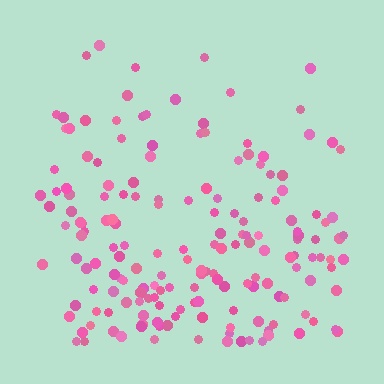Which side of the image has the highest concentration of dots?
The bottom.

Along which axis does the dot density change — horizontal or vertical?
Vertical.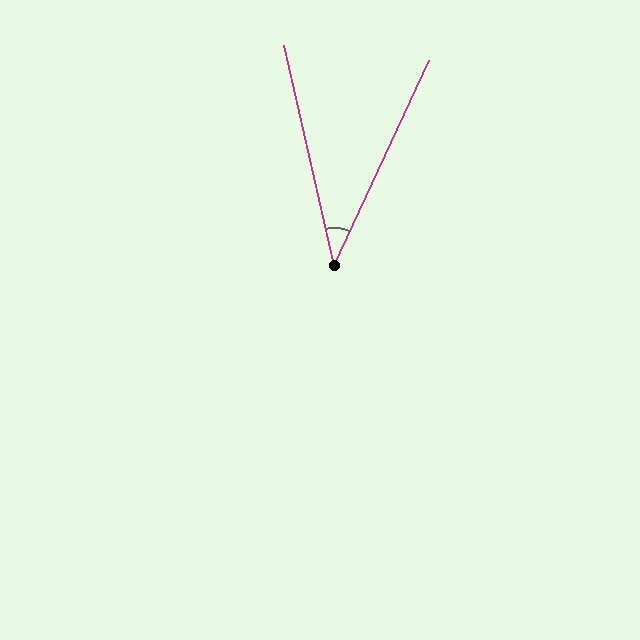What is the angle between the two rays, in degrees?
Approximately 38 degrees.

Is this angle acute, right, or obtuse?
It is acute.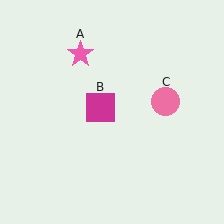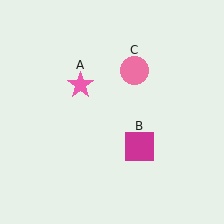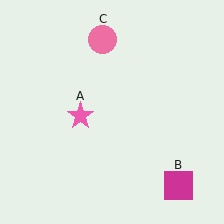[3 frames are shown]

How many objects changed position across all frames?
3 objects changed position: pink star (object A), magenta square (object B), pink circle (object C).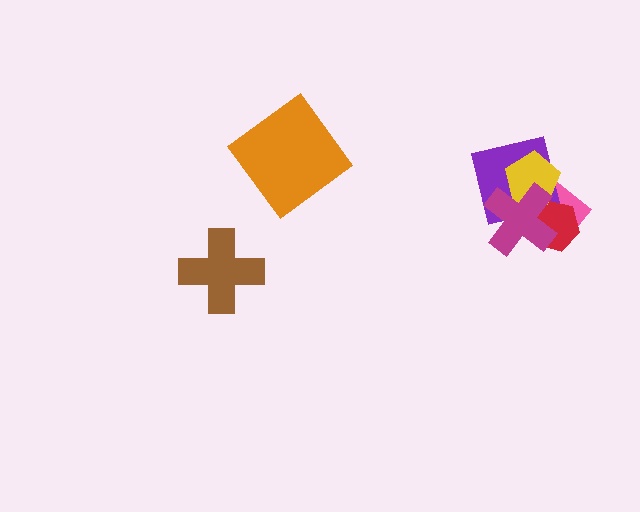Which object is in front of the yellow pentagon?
The magenta cross is in front of the yellow pentagon.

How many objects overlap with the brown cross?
0 objects overlap with the brown cross.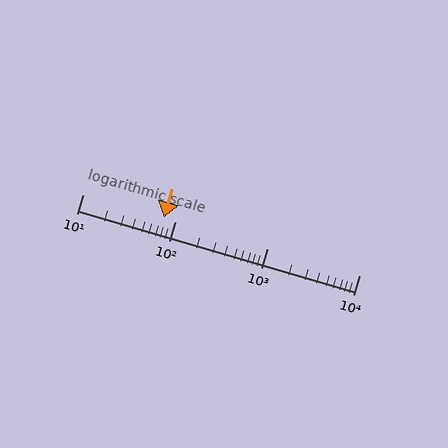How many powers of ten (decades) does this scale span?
The scale spans 3 decades, from 10 to 10000.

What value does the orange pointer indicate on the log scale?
The pointer indicates approximately 76.